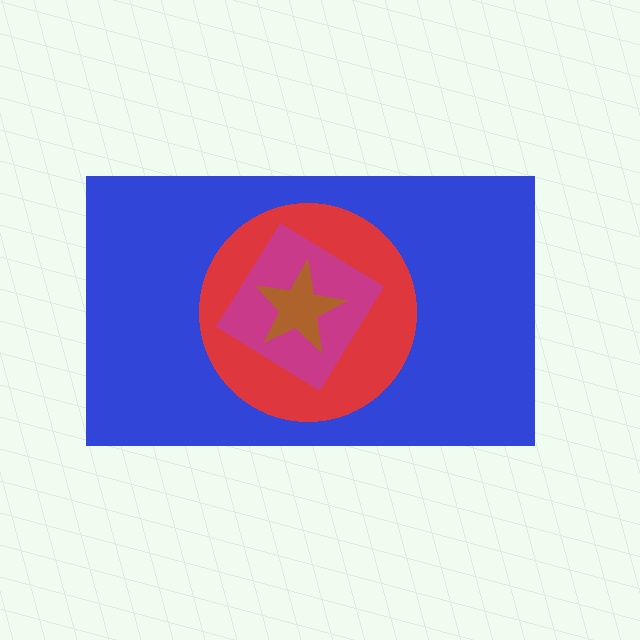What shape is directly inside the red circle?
The magenta diamond.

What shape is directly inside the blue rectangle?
The red circle.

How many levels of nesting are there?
4.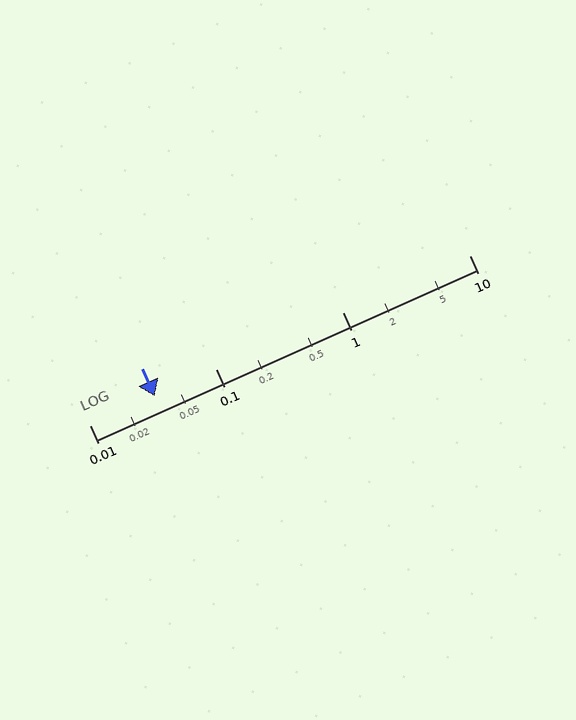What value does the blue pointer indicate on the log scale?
The pointer indicates approximately 0.033.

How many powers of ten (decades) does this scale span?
The scale spans 3 decades, from 0.01 to 10.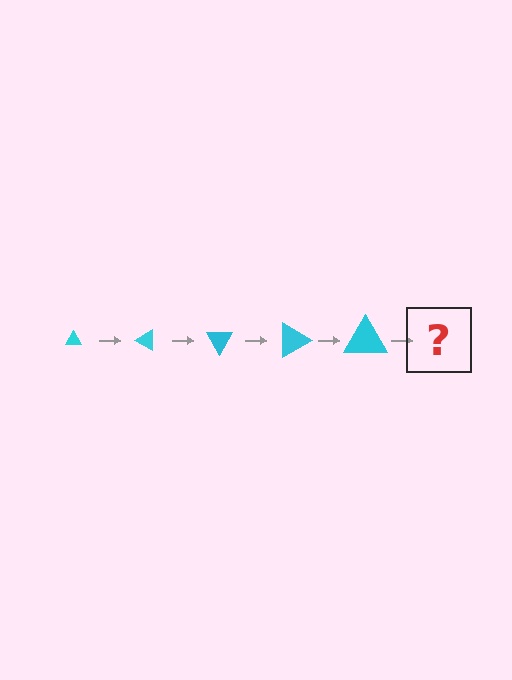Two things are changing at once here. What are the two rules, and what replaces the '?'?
The two rules are that the triangle grows larger each step and it rotates 30 degrees each step. The '?' should be a triangle, larger than the previous one and rotated 150 degrees from the start.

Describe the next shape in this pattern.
It should be a triangle, larger than the previous one and rotated 150 degrees from the start.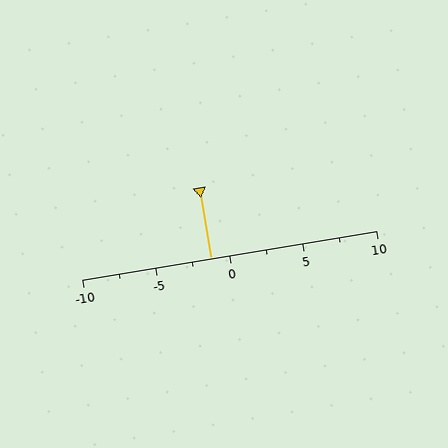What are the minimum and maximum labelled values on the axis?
The axis runs from -10 to 10.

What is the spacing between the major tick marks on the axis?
The major ticks are spaced 5 apart.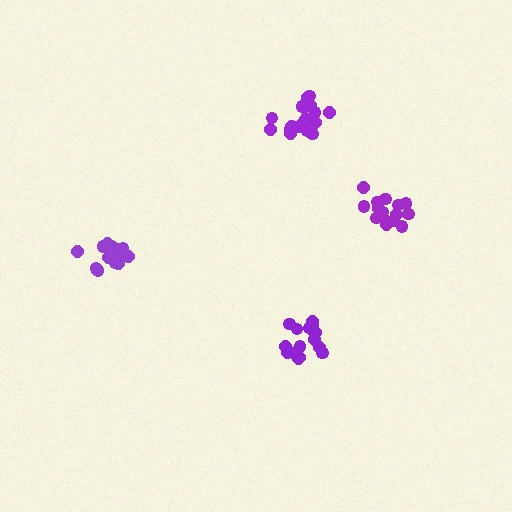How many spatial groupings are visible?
There are 4 spatial groupings.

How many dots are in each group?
Group 1: 20 dots, Group 2: 17 dots, Group 3: 18 dots, Group 4: 15 dots (70 total).